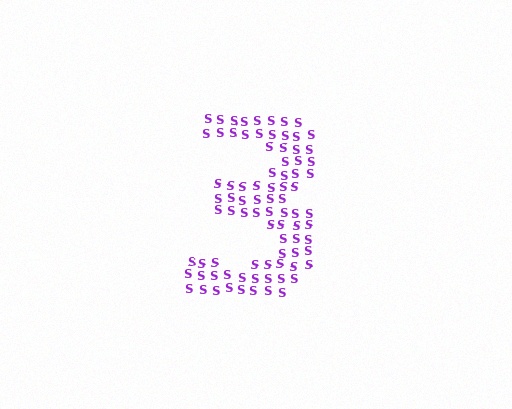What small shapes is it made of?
It is made of small letter S's.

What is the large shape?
The large shape is the digit 3.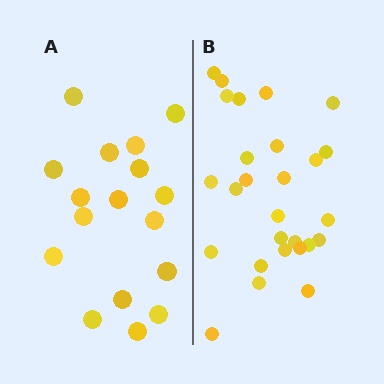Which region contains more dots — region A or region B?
Region B (the right region) has more dots.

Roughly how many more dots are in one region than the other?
Region B has roughly 10 or so more dots than region A.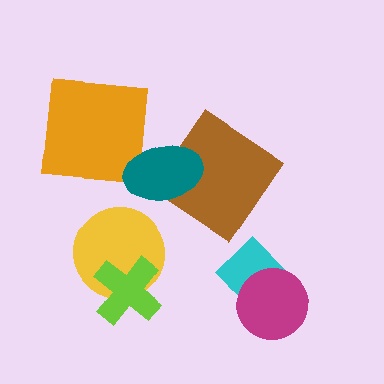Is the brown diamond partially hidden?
Yes, it is partially covered by another shape.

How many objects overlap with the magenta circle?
1 object overlaps with the magenta circle.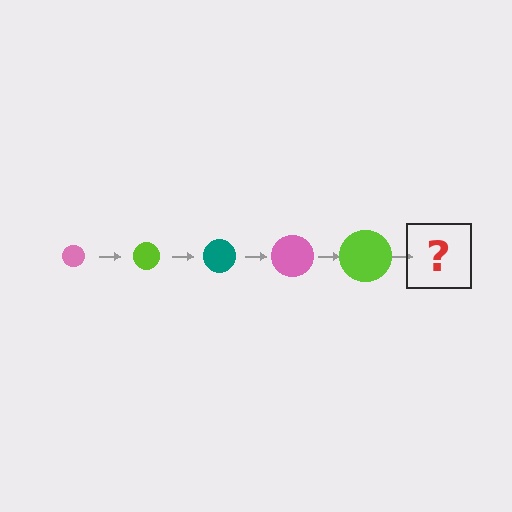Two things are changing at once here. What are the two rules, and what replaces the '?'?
The two rules are that the circle grows larger each step and the color cycles through pink, lime, and teal. The '?' should be a teal circle, larger than the previous one.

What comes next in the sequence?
The next element should be a teal circle, larger than the previous one.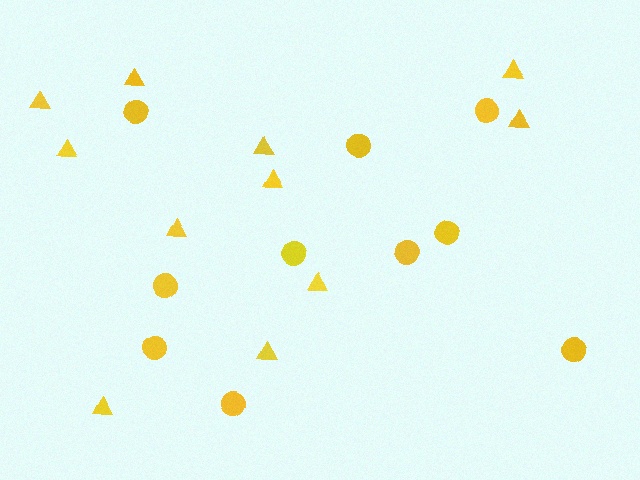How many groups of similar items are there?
There are 2 groups: one group of triangles (11) and one group of circles (10).